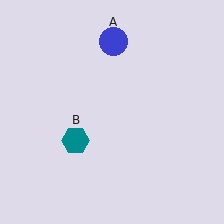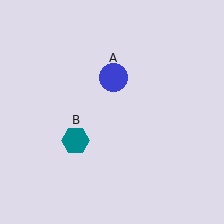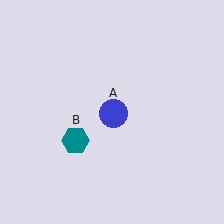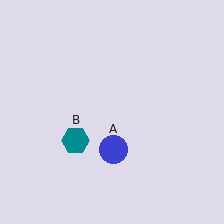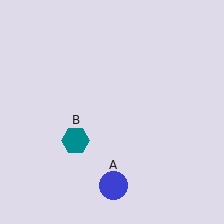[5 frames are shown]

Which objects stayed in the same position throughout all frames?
Teal hexagon (object B) remained stationary.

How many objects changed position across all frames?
1 object changed position: blue circle (object A).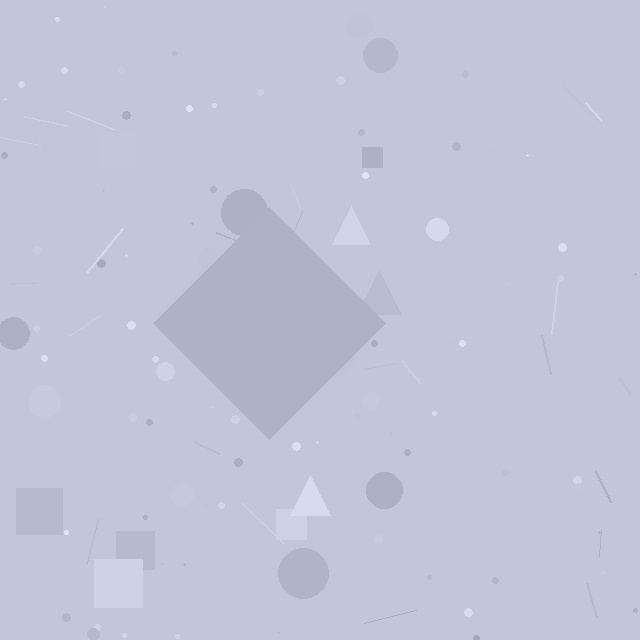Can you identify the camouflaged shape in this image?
The camouflaged shape is a diamond.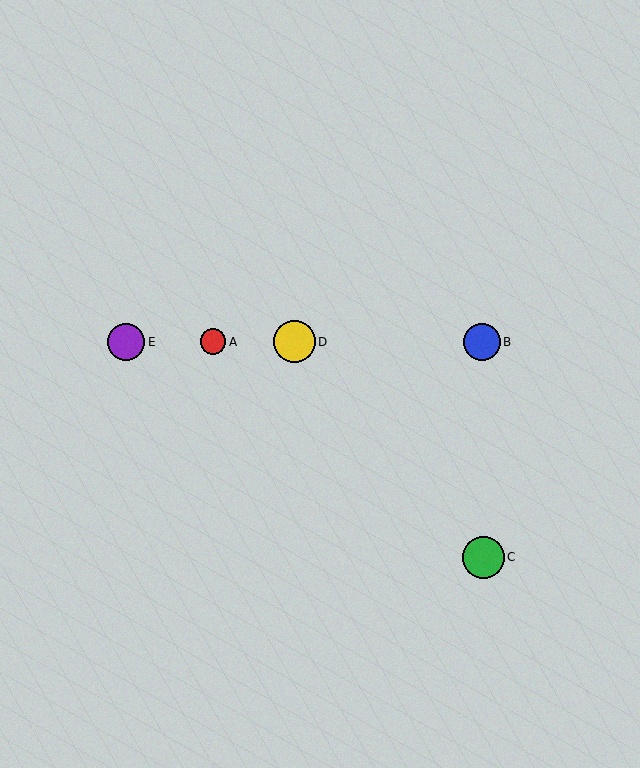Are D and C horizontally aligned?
No, D is at y≈342 and C is at y≈557.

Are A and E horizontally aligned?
Yes, both are at y≈342.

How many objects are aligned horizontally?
4 objects (A, B, D, E) are aligned horizontally.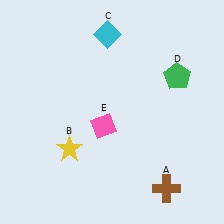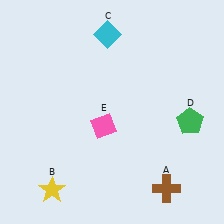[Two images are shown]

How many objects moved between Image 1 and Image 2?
2 objects moved between the two images.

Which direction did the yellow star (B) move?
The yellow star (B) moved down.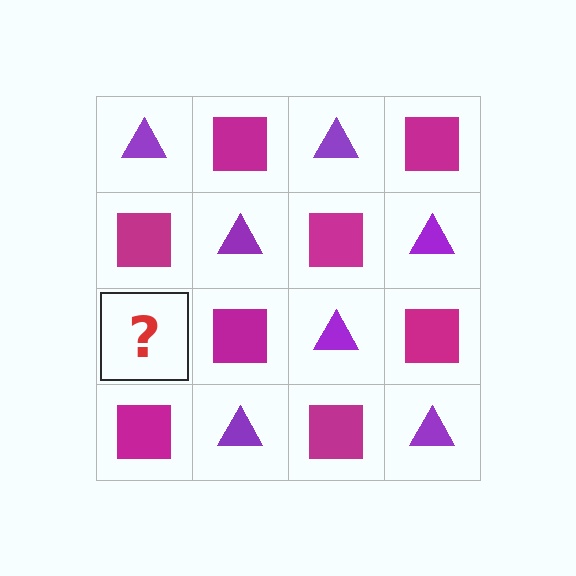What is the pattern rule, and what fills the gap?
The rule is that it alternates purple triangle and magenta square in a checkerboard pattern. The gap should be filled with a purple triangle.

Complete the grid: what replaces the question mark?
The question mark should be replaced with a purple triangle.